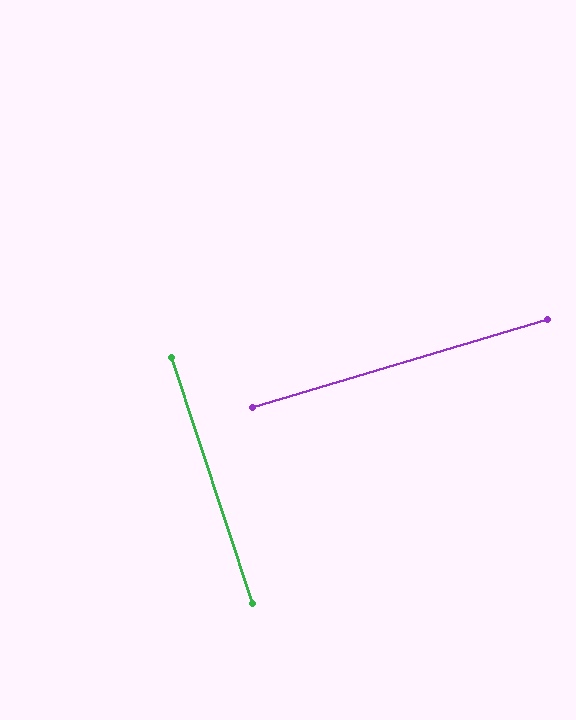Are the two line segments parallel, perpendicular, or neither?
Perpendicular — they meet at approximately 88°.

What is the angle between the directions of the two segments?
Approximately 88 degrees.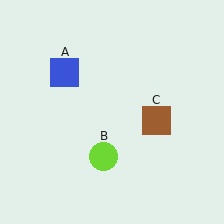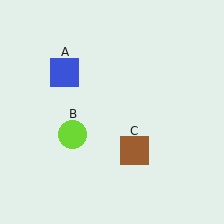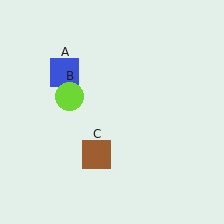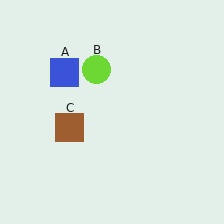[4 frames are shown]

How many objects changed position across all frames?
2 objects changed position: lime circle (object B), brown square (object C).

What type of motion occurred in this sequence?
The lime circle (object B), brown square (object C) rotated clockwise around the center of the scene.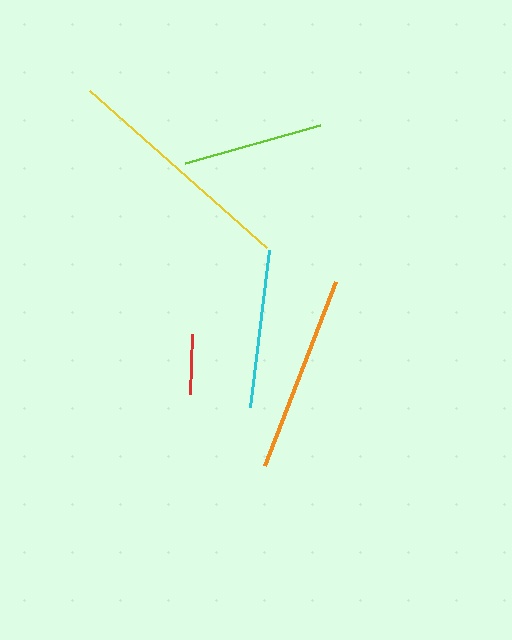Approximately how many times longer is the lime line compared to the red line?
The lime line is approximately 2.3 times the length of the red line.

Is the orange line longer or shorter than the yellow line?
The yellow line is longer than the orange line.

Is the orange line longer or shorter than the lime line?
The orange line is longer than the lime line.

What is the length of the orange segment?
The orange segment is approximately 197 pixels long.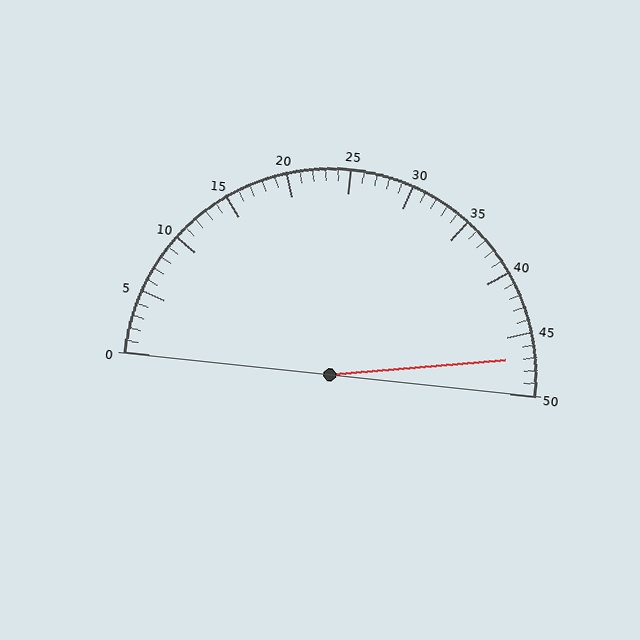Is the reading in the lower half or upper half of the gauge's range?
The reading is in the upper half of the range (0 to 50).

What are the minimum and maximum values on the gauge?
The gauge ranges from 0 to 50.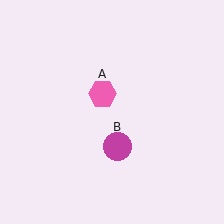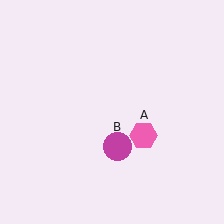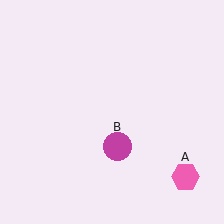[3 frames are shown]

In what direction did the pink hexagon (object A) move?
The pink hexagon (object A) moved down and to the right.